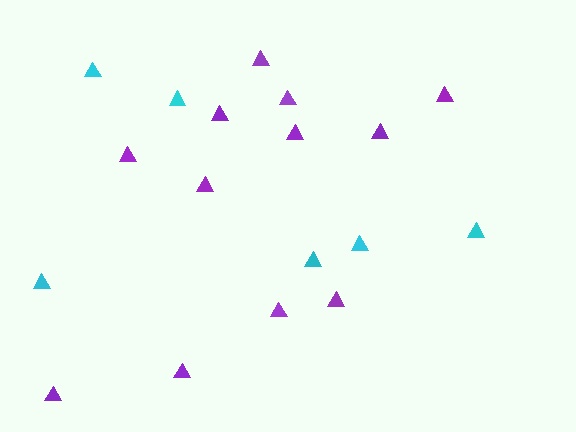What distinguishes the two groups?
There are 2 groups: one group of cyan triangles (6) and one group of purple triangles (12).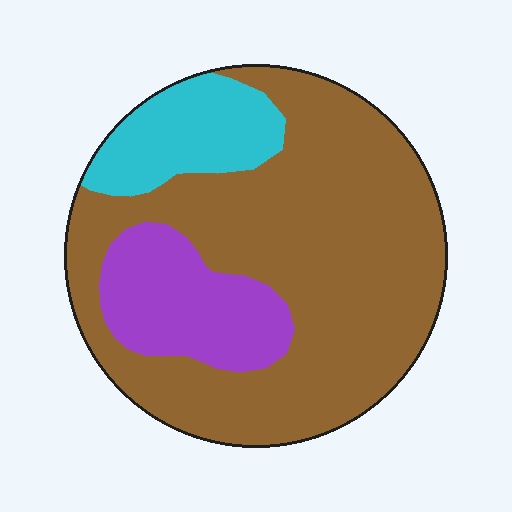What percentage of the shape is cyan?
Cyan takes up about one eighth (1/8) of the shape.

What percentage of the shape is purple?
Purple covers roughly 15% of the shape.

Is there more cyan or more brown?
Brown.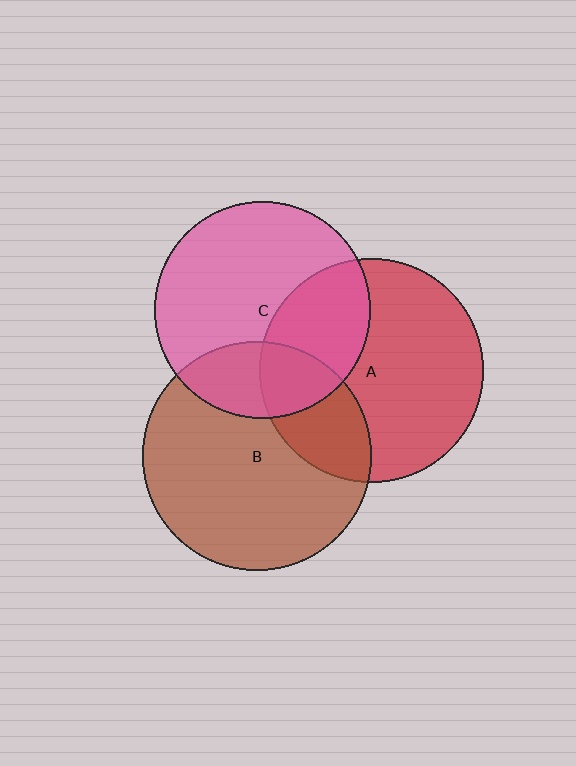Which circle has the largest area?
Circle B (brown).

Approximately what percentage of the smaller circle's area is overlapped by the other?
Approximately 25%.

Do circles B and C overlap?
Yes.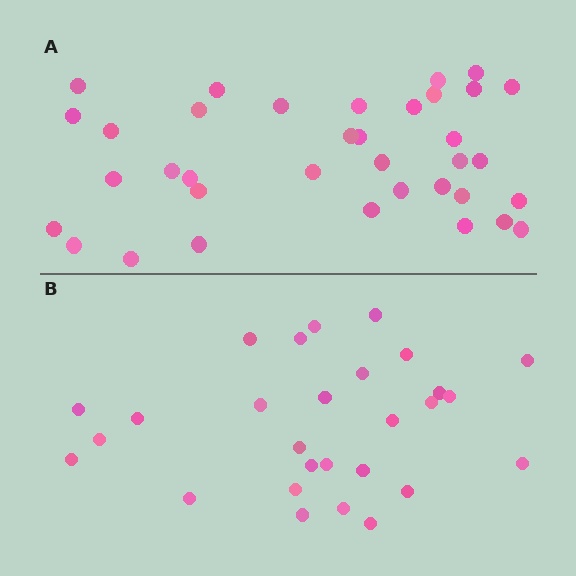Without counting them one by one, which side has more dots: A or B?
Region A (the top region) has more dots.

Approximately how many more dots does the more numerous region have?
Region A has roughly 8 or so more dots than region B.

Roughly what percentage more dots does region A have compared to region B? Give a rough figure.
About 30% more.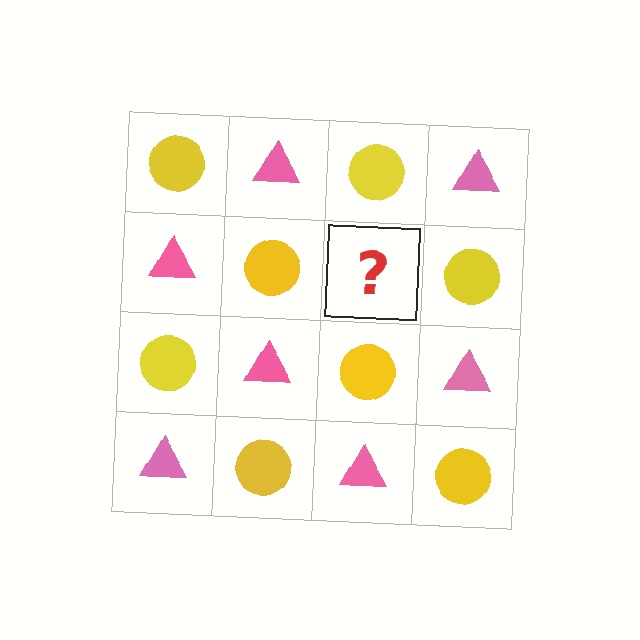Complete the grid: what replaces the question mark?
The question mark should be replaced with a pink triangle.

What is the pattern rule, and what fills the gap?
The rule is that it alternates yellow circle and pink triangle in a checkerboard pattern. The gap should be filled with a pink triangle.